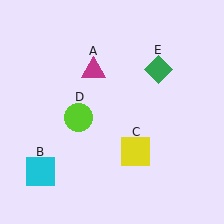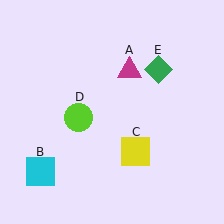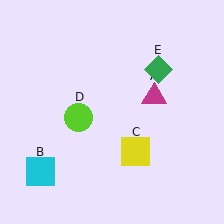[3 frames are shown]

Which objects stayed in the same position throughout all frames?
Cyan square (object B) and yellow square (object C) and lime circle (object D) and green diamond (object E) remained stationary.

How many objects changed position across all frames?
1 object changed position: magenta triangle (object A).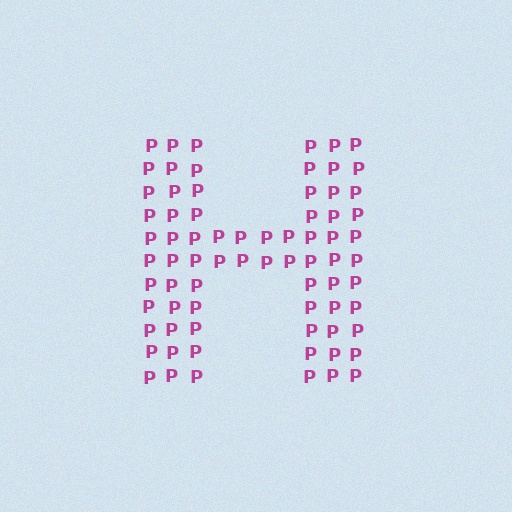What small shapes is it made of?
It is made of small letter P's.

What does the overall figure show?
The overall figure shows the letter H.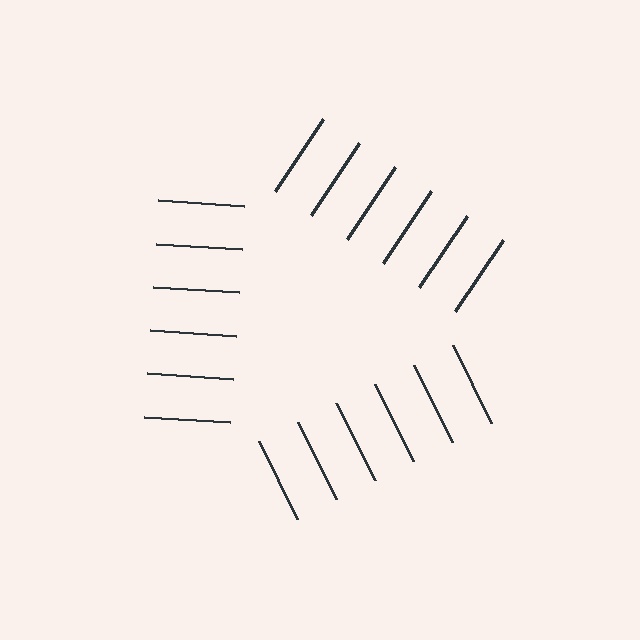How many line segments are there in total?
18 — 6 along each of the 3 edges.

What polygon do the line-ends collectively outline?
An illusory triangle — the line segments terminate on its edges but no continuous stroke is drawn.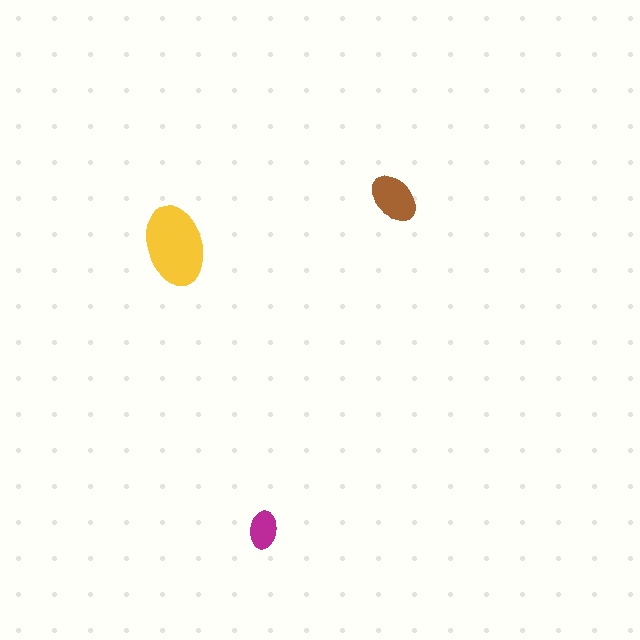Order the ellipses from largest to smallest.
the yellow one, the brown one, the magenta one.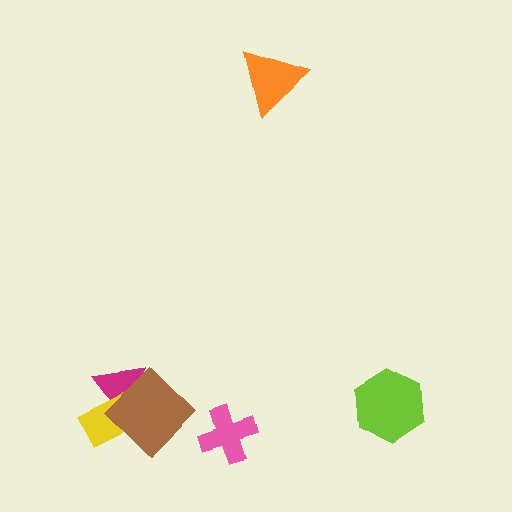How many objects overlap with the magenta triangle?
2 objects overlap with the magenta triangle.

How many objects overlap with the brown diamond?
2 objects overlap with the brown diamond.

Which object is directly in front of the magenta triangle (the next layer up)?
The yellow rectangle is directly in front of the magenta triangle.